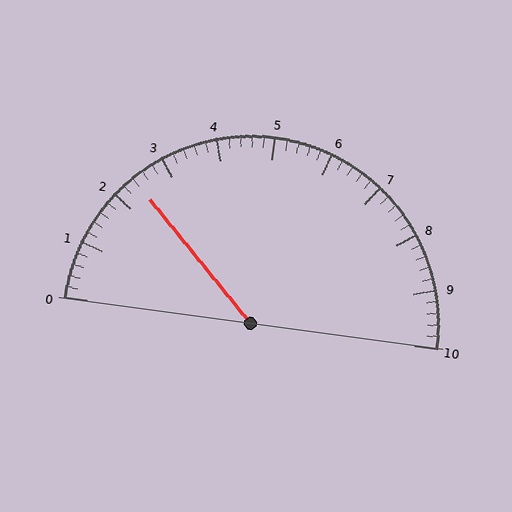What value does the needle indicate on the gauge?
The needle indicates approximately 2.4.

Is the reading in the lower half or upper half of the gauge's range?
The reading is in the lower half of the range (0 to 10).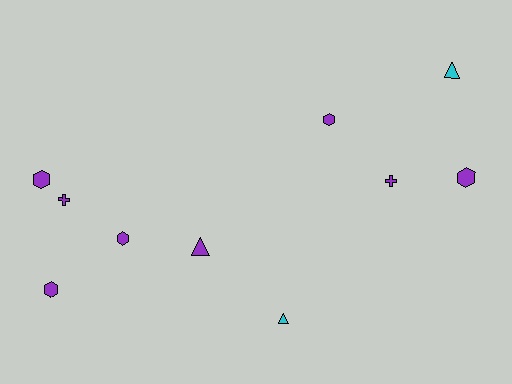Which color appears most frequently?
Purple, with 8 objects.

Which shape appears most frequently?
Hexagon, with 5 objects.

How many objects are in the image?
There are 10 objects.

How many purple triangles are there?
There is 1 purple triangle.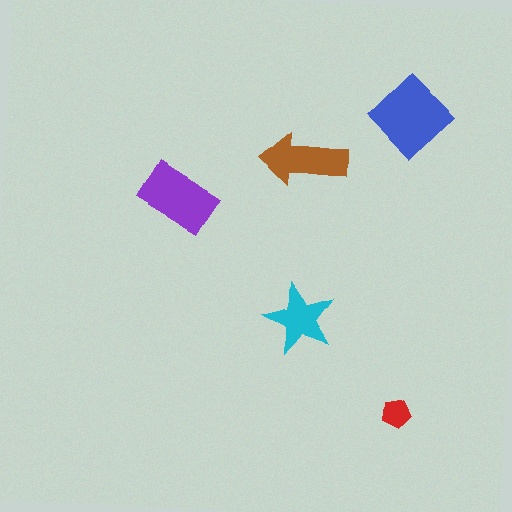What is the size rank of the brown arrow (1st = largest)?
3rd.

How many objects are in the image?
There are 5 objects in the image.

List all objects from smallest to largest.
The red pentagon, the cyan star, the brown arrow, the purple rectangle, the blue diamond.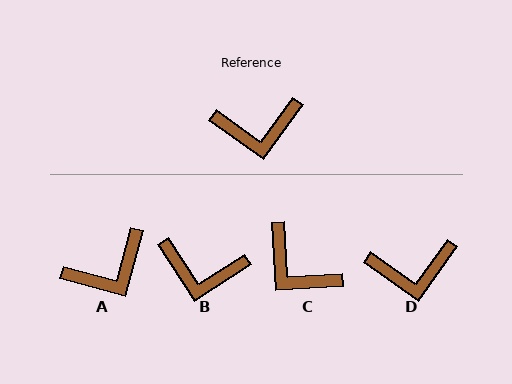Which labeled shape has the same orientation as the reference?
D.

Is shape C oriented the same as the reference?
No, it is off by about 51 degrees.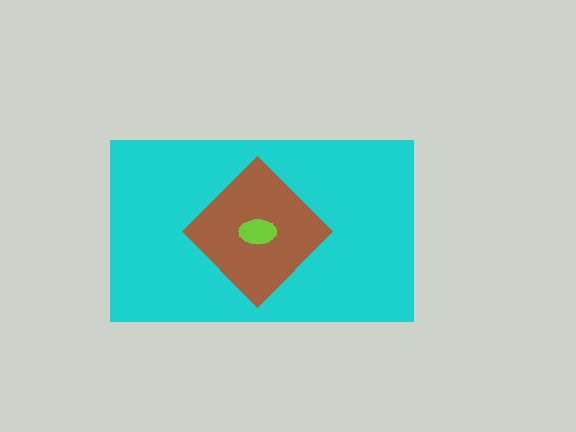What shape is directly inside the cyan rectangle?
The brown diamond.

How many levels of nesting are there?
3.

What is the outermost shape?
The cyan rectangle.